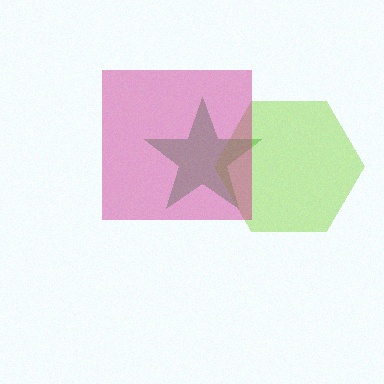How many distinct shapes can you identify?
There are 3 distinct shapes: a green star, a lime hexagon, a magenta square.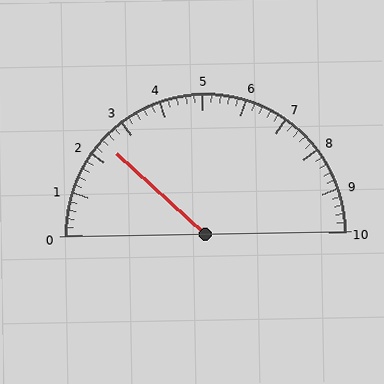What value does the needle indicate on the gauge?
The needle indicates approximately 2.4.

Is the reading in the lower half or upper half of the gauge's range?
The reading is in the lower half of the range (0 to 10).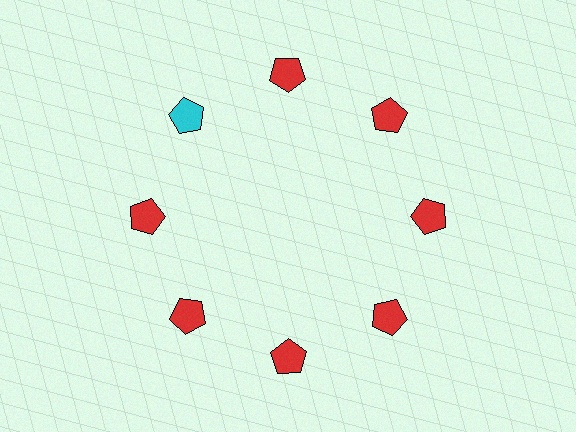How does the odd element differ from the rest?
It has a different color: cyan instead of red.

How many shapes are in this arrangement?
There are 8 shapes arranged in a ring pattern.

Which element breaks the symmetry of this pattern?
The cyan pentagon at roughly the 10 o'clock position breaks the symmetry. All other shapes are red pentagons.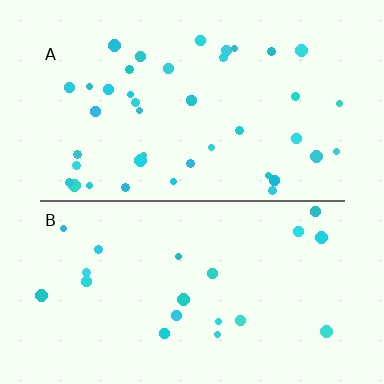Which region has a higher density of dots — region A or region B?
A (the top).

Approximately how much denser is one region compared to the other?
Approximately 2.0× — region A over region B.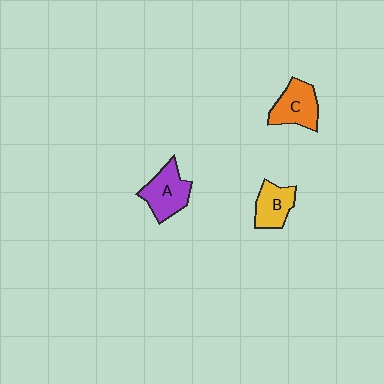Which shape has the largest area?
Shape A (purple).